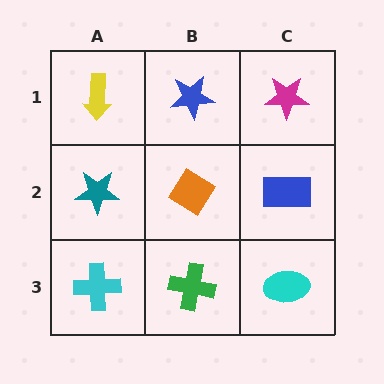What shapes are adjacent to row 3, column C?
A blue rectangle (row 2, column C), a green cross (row 3, column B).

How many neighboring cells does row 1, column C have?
2.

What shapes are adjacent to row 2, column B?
A blue star (row 1, column B), a green cross (row 3, column B), a teal star (row 2, column A), a blue rectangle (row 2, column C).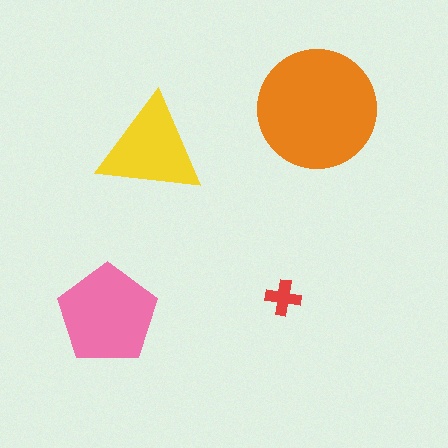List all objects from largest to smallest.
The orange circle, the pink pentagon, the yellow triangle, the red cross.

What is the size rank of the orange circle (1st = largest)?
1st.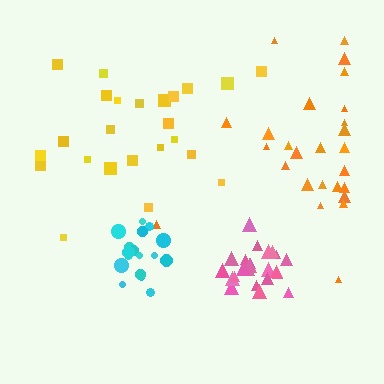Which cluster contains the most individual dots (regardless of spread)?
Orange (27).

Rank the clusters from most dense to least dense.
pink, cyan, yellow, orange.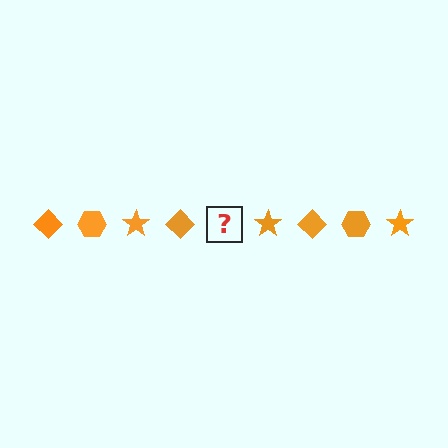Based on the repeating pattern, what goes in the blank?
The blank should be an orange hexagon.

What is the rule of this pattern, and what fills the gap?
The rule is that the pattern cycles through diamond, hexagon, star shapes in orange. The gap should be filled with an orange hexagon.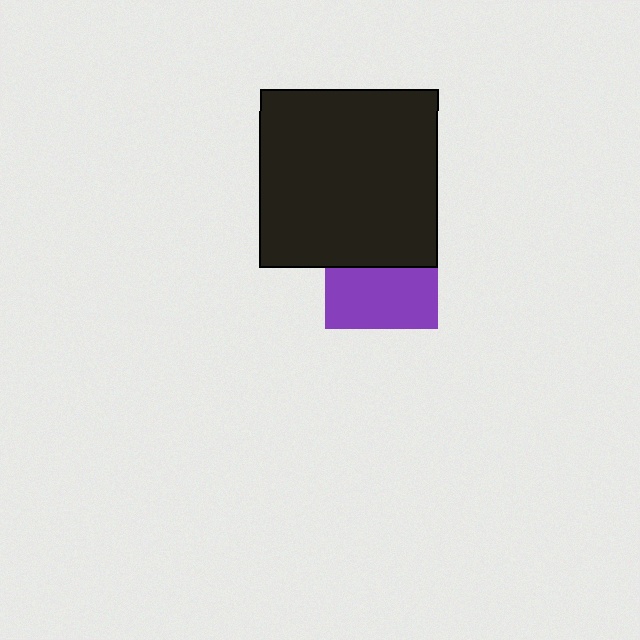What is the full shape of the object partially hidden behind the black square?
The partially hidden object is a purple square.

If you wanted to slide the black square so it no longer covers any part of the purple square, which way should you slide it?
Slide it up — that is the most direct way to separate the two shapes.